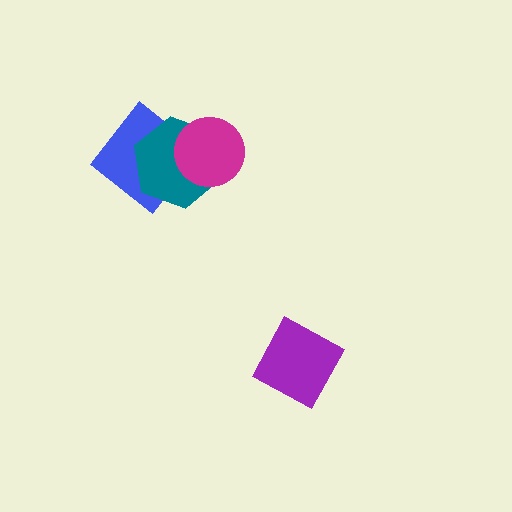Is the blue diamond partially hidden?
Yes, it is partially covered by another shape.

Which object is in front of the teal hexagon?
The magenta circle is in front of the teal hexagon.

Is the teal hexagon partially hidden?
Yes, it is partially covered by another shape.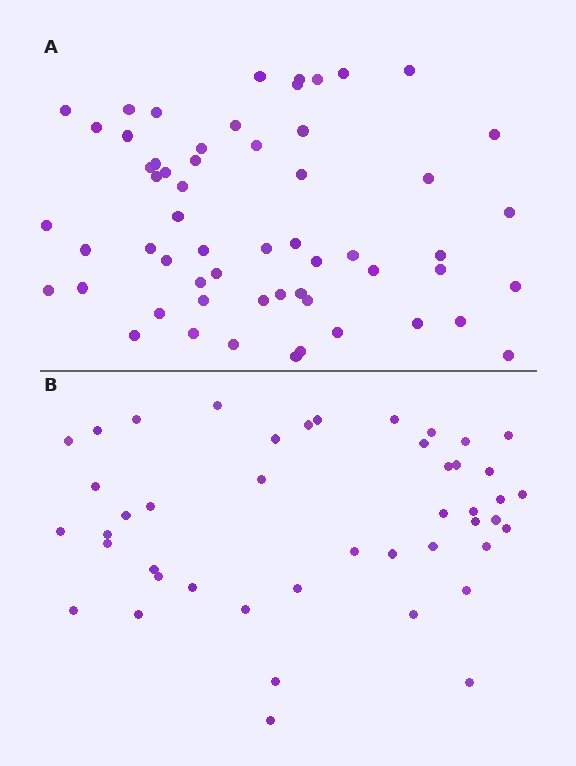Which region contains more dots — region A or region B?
Region A (the top region) has more dots.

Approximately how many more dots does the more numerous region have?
Region A has approximately 15 more dots than region B.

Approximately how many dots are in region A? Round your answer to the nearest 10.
About 60 dots. (The exact count is 58, which rounds to 60.)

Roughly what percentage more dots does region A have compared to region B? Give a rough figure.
About 30% more.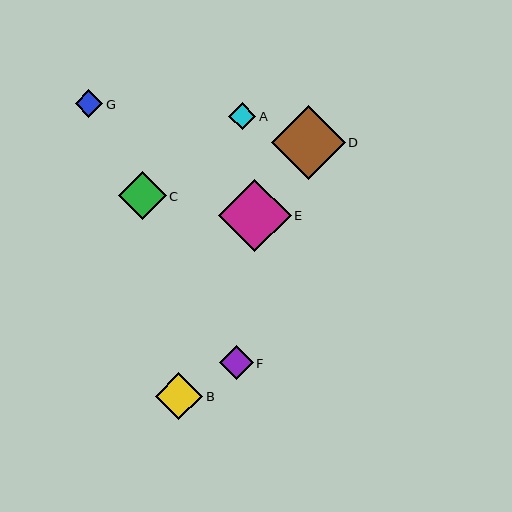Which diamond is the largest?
Diamond D is the largest with a size of approximately 74 pixels.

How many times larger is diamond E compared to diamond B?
Diamond E is approximately 1.5 times the size of diamond B.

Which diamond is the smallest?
Diamond A is the smallest with a size of approximately 27 pixels.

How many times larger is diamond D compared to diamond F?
Diamond D is approximately 2.2 times the size of diamond F.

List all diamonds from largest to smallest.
From largest to smallest: D, E, C, B, F, G, A.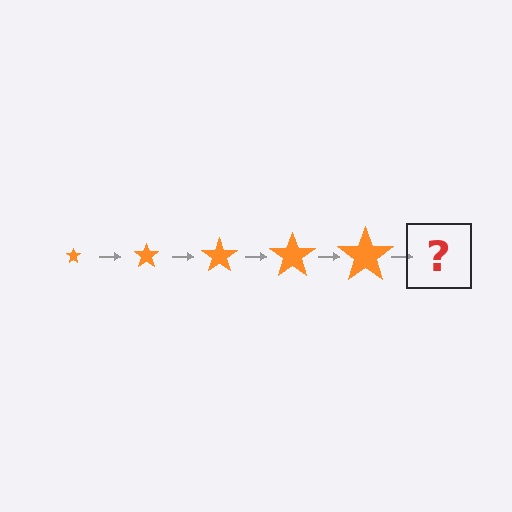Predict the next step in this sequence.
The next step is an orange star, larger than the previous one.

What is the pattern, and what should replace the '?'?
The pattern is that the star gets progressively larger each step. The '?' should be an orange star, larger than the previous one.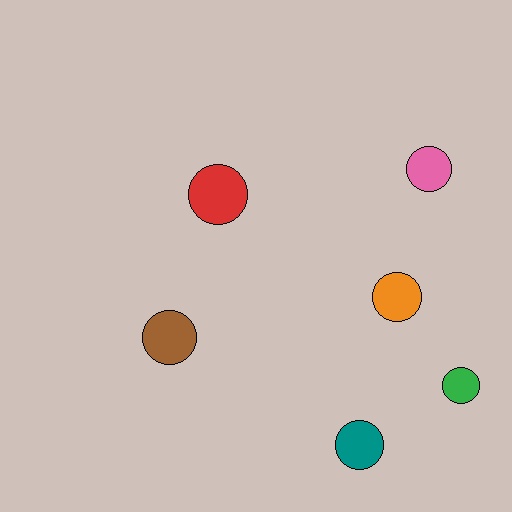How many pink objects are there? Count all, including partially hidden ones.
There is 1 pink object.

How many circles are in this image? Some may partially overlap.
There are 6 circles.